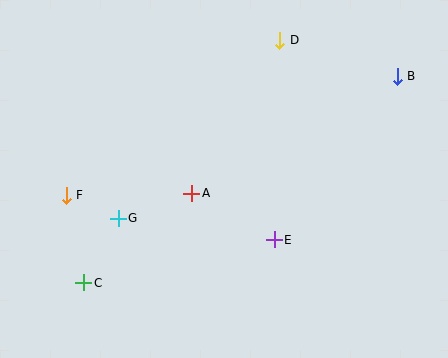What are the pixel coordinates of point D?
Point D is at (280, 40).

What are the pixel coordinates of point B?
Point B is at (397, 76).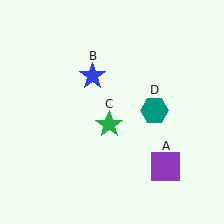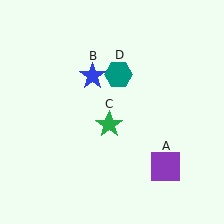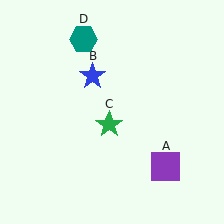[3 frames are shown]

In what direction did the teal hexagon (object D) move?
The teal hexagon (object D) moved up and to the left.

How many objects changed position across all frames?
1 object changed position: teal hexagon (object D).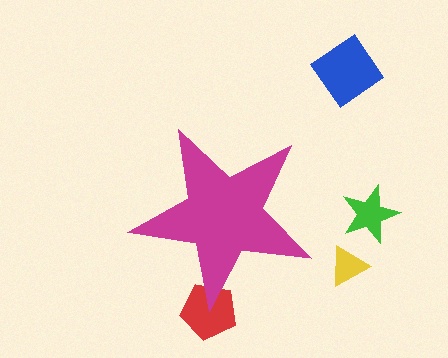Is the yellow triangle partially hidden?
No, the yellow triangle is fully visible.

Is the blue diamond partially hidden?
No, the blue diamond is fully visible.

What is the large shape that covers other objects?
A magenta star.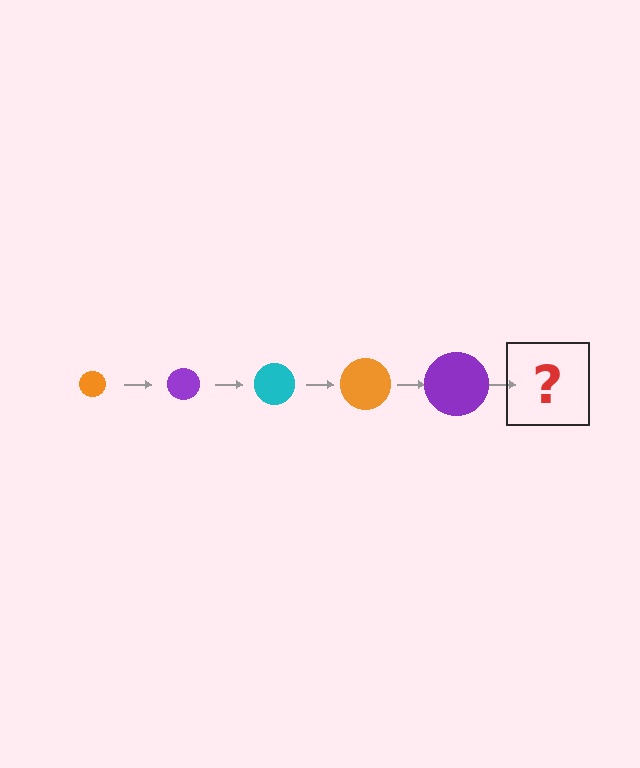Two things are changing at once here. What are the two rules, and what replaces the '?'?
The two rules are that the circle grows larger each step and the color cycles through orange, purple, and cyan. The '?' should be a cyan circle, larger than the previous one.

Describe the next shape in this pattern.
It should be a cyan circle, larger than the previous one.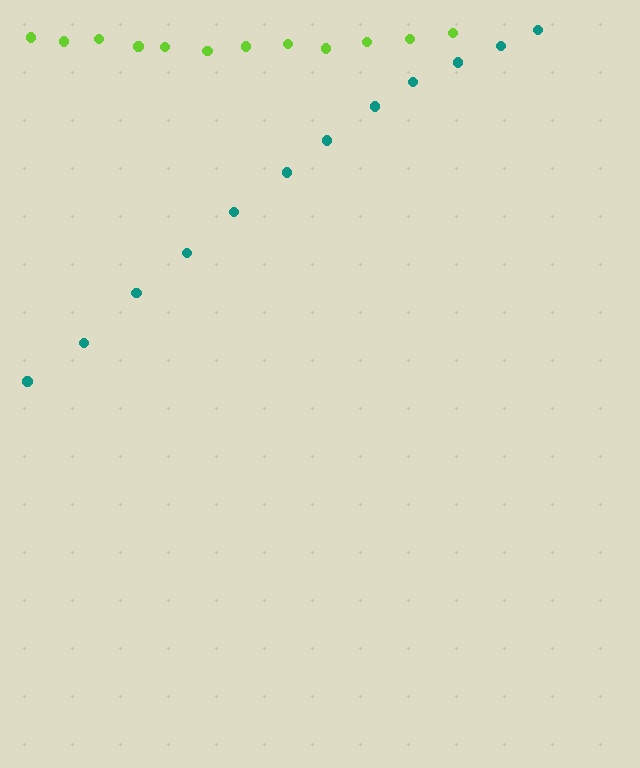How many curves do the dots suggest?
There are 2 distinct paths.